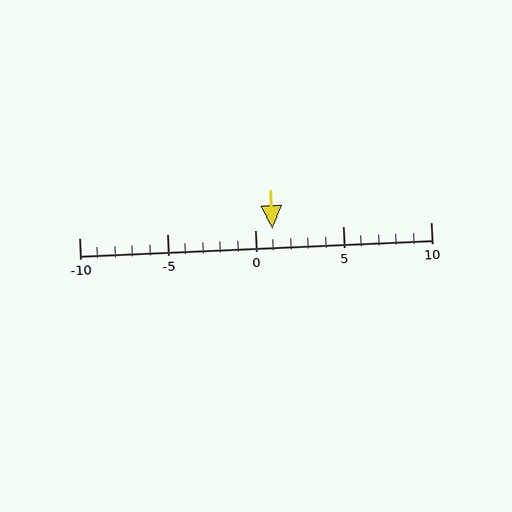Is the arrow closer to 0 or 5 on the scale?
The arrow is closer to 0.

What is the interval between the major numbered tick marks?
The major tick marks are spaced 5 units apart.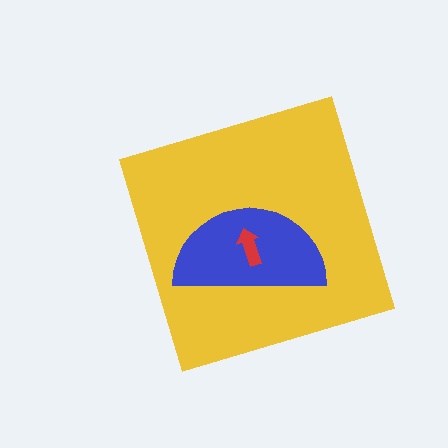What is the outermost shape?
The yellow diamond.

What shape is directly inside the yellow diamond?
The blue semicircle.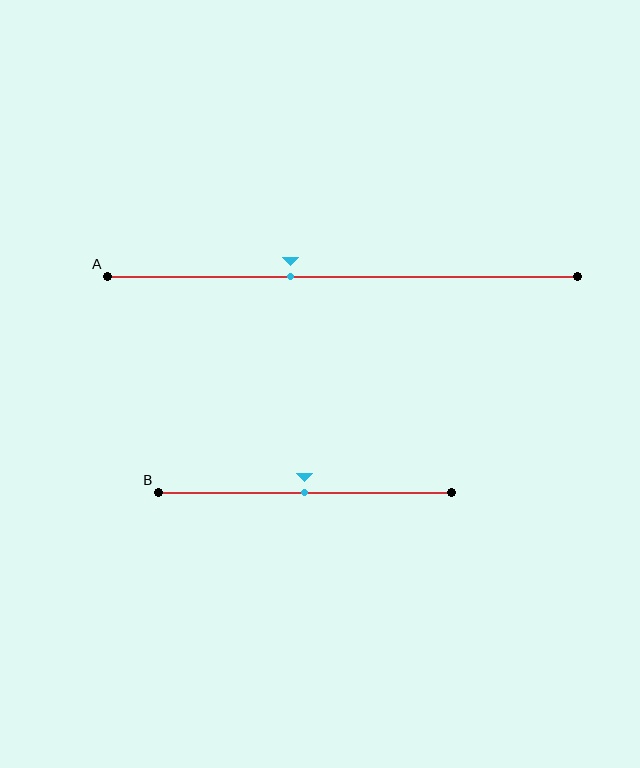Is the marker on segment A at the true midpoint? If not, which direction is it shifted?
No, the marker on segment A is shifted to the left by about 11% of the segment length.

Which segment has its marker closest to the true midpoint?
Segment B has its marker closest to the true midpoint.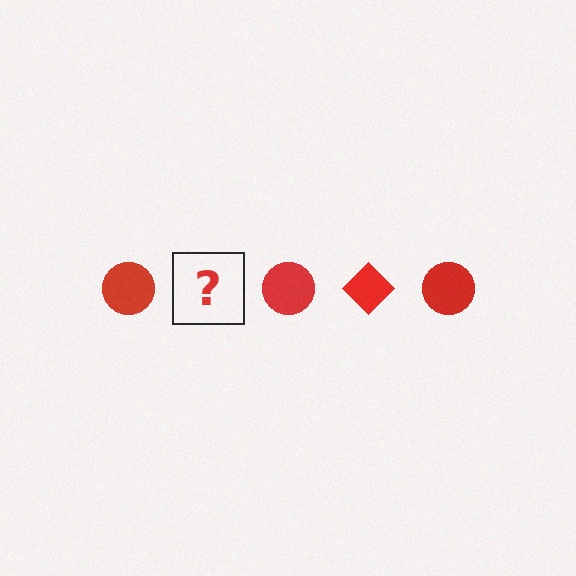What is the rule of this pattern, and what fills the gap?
The rule is that the pattern cycles through circle, diamond shapes in red. The gap should be filled with a red diamond.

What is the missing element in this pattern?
The missing element is a red diamond.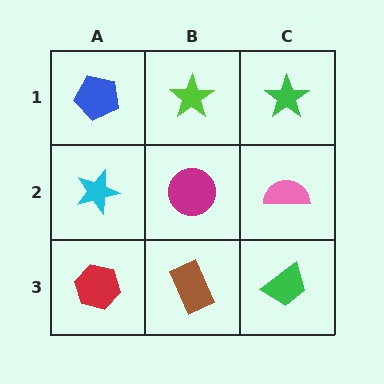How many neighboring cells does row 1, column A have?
2.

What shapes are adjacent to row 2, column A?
A blue pentagon (row 1, column A), a red hexagon (row 3, column A), a magenta circle (row 2, column B).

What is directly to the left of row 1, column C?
A lime star.